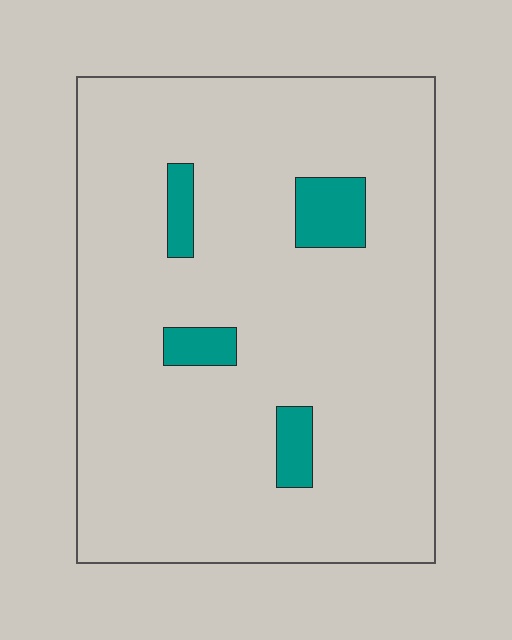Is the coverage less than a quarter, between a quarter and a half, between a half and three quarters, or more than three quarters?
Less than a quarter.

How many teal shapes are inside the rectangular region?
4.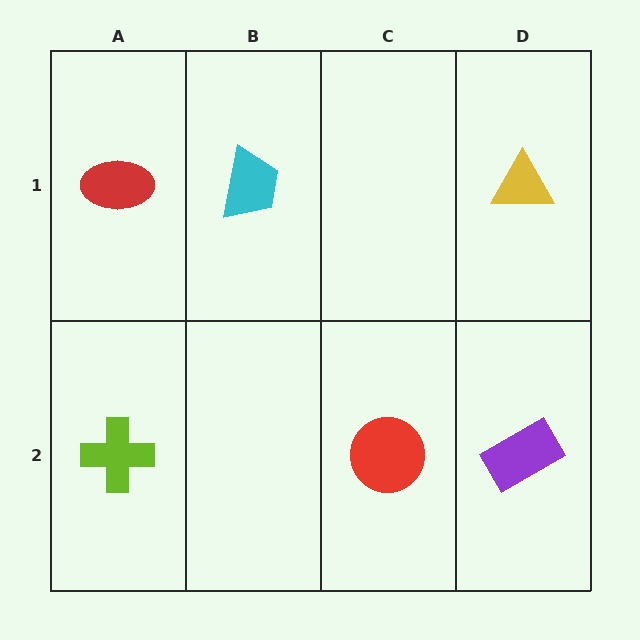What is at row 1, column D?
A yellow triangle.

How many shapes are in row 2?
3 shapes.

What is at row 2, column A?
A lime cross.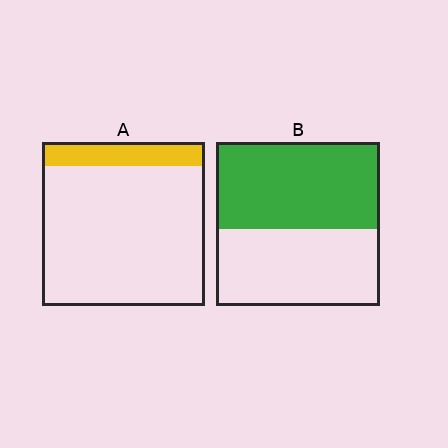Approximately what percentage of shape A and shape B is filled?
A is approximately 15% and B is approximately 55%.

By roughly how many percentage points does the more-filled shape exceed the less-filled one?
By roughly 40 percentage points (B over A).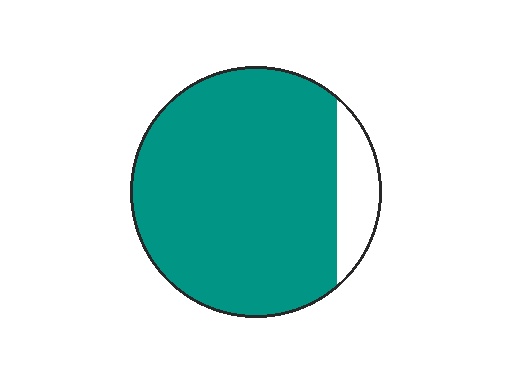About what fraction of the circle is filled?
About seven eighths (7/8).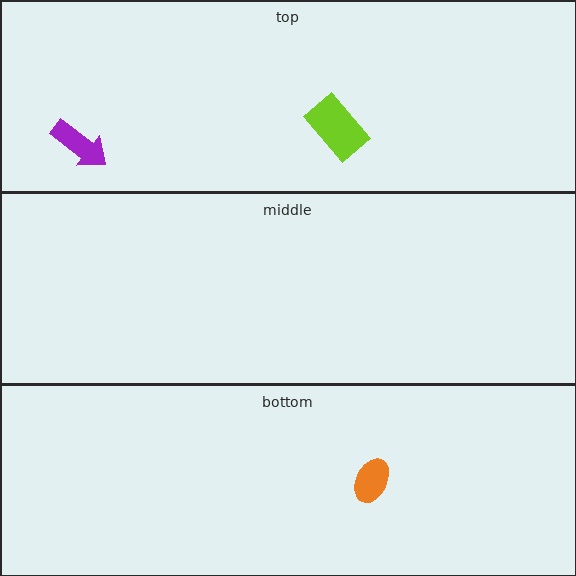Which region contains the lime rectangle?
The top region.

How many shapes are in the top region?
2.